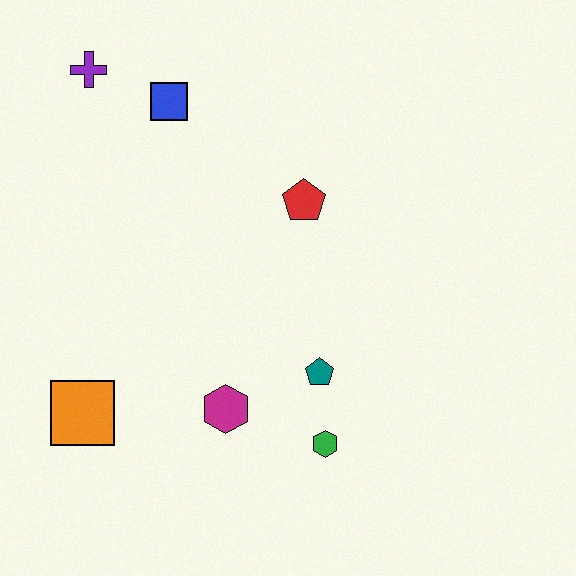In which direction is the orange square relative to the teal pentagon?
The orange square is to the left of the teal pentagon.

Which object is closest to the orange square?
The magenta hexagon is closest to the orange square.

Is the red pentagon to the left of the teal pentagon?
Yes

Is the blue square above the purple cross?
No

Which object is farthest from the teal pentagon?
The purple cross is farthest from the teal pentagon.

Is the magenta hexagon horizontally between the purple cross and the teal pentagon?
Yes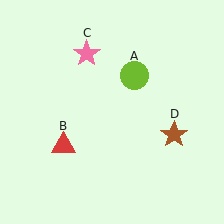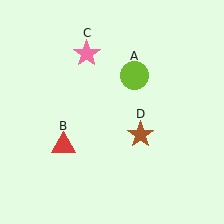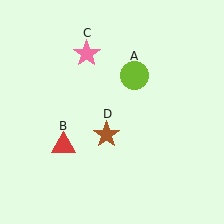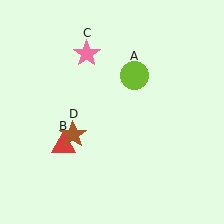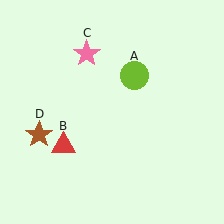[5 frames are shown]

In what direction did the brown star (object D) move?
The brown star (object D) moved left.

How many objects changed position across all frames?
1 object changed position: brown star (object D).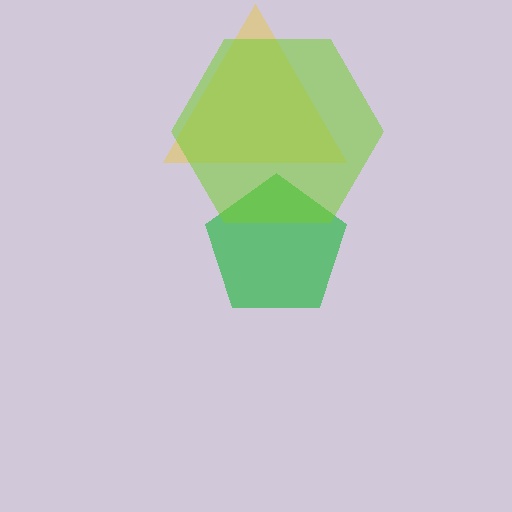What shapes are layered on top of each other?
The layered shapes are: a green pentagon, a yellow triangle, a lime hexagon.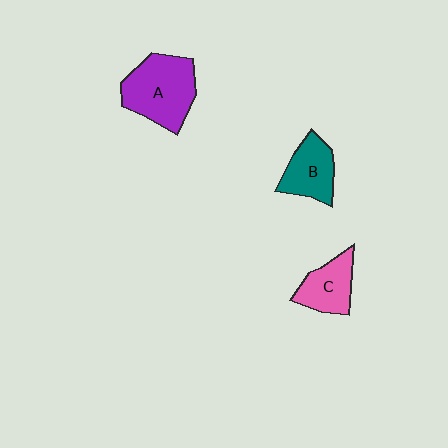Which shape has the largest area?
Shape A (purple).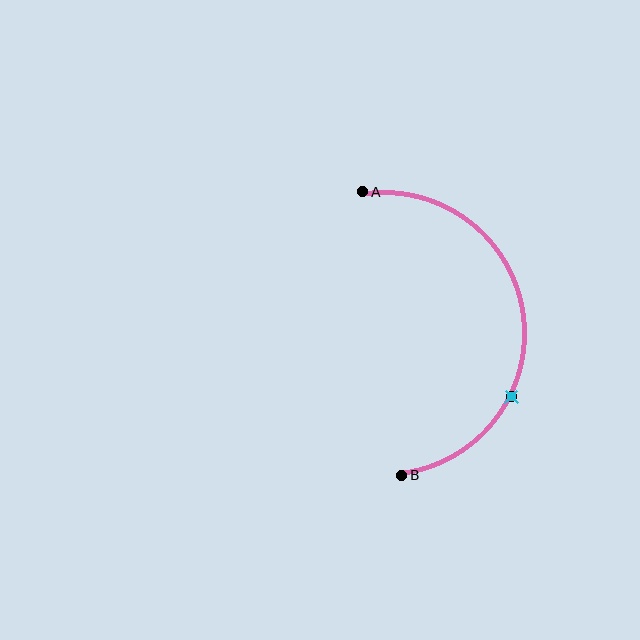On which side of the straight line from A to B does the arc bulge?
The arc bulges to the right of the straight line connecting A and B.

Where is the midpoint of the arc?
The arc midpoint is the point on the curve farthest from the straight line joining A and B. It sits to the right of that line.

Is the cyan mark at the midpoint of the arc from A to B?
No. The cyan mark lies on the arc but is closer to endpoint B. The arc midpoint would be at the point on the curve equidistant along the arc from both A and B.